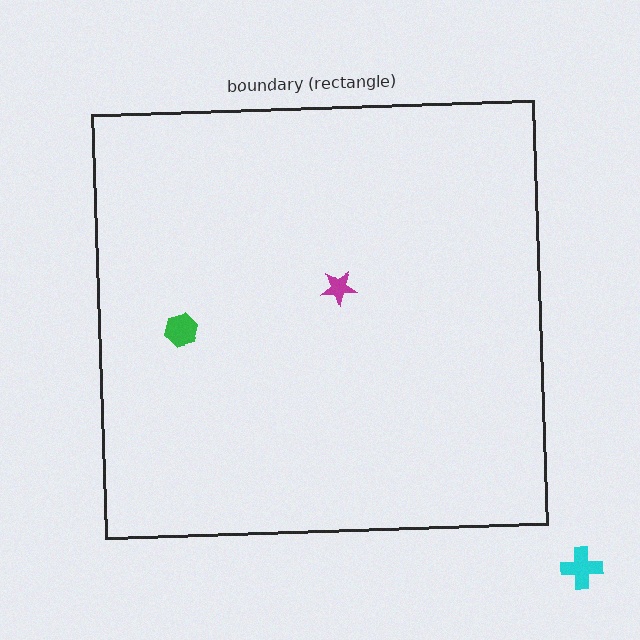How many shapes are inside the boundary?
2 inside, 1 outside.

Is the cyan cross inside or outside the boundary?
Outside.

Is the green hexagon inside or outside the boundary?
Inside.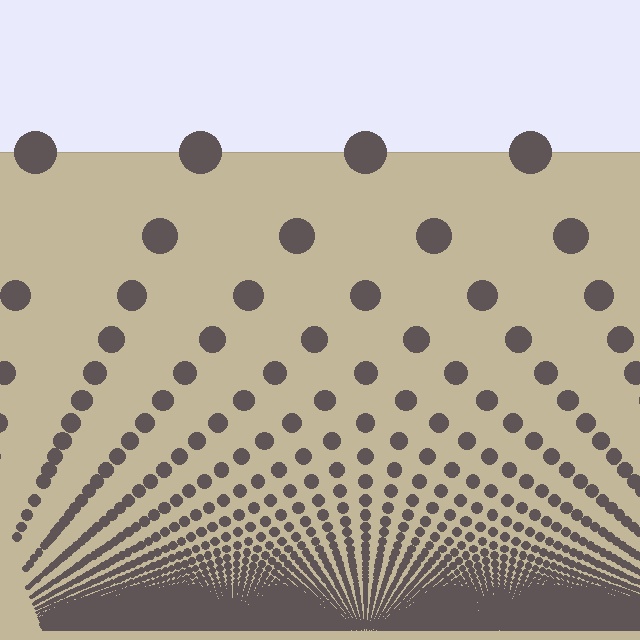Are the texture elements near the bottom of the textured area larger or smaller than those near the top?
Smaller. The gradient is inverted — elements near the bottom are smaller and denser.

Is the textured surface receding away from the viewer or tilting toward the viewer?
The surface appears to tilt toward the viewer. Texture elements get larger and sparser toward the top.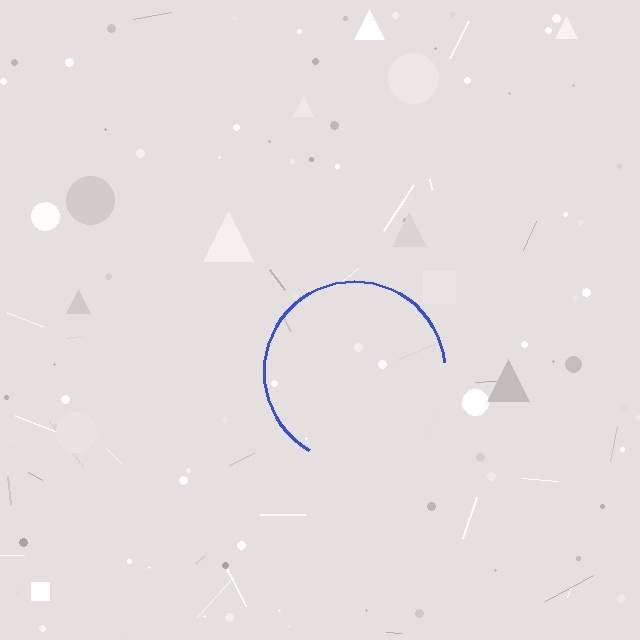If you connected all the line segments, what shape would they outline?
They would outline a circle.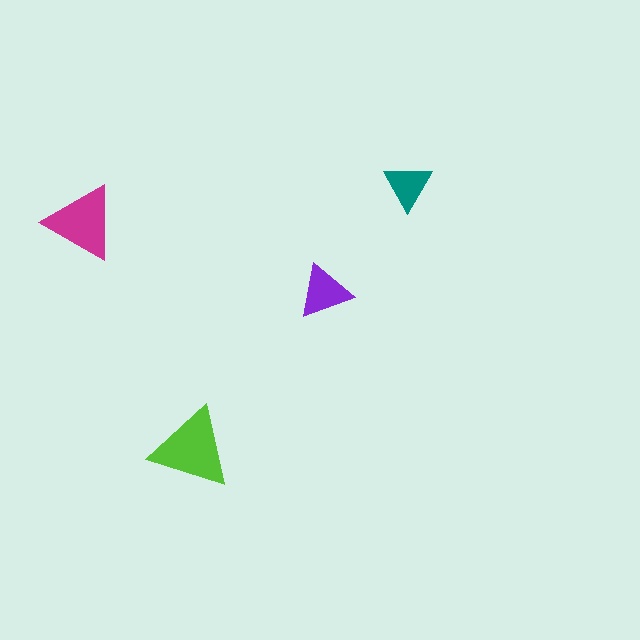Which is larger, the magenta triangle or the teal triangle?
The magenta one.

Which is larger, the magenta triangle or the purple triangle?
The magenta one.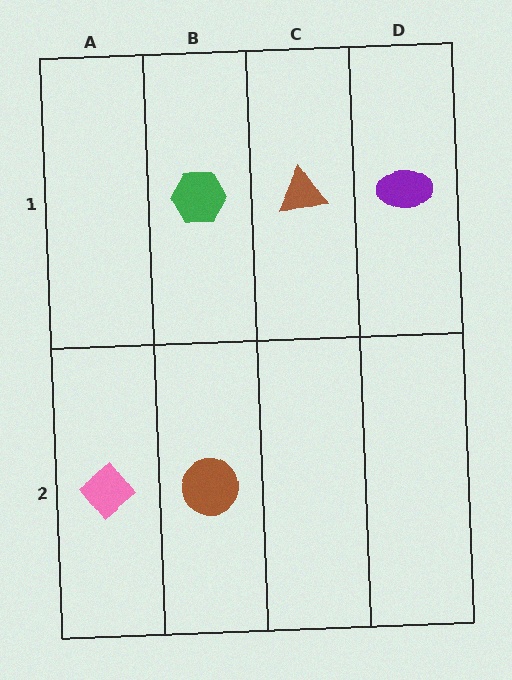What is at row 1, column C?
A brown triangle.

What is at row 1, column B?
A green hexagon.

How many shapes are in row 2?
2 shapes.